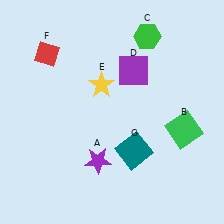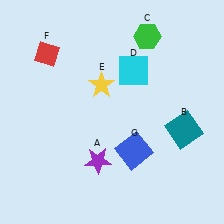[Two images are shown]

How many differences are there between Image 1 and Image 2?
There are 3 differences between the two images.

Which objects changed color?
B changed from green to teal. D changed from purple to cyan. G changed from teal to blue.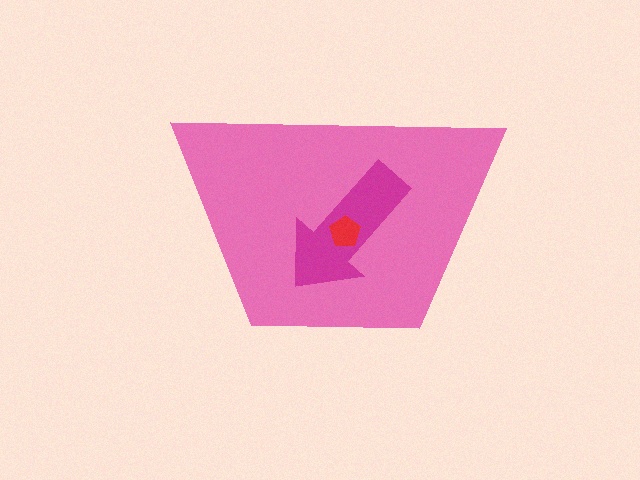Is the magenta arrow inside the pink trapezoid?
Yes.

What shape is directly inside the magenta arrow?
The red pentagon.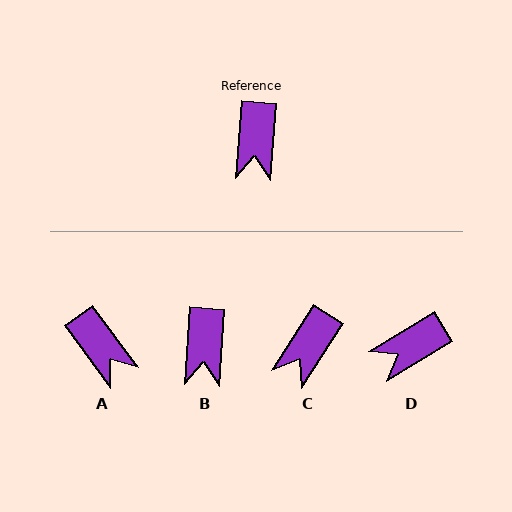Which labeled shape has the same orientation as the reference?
B.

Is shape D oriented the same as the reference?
No, it is off by about 54 degrees.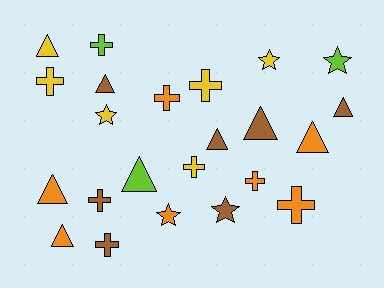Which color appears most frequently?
Orange, with 7 objects.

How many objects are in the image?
There are 23 objects.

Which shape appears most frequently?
Cross, with 9 objects.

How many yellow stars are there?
There are 2 yellow stars.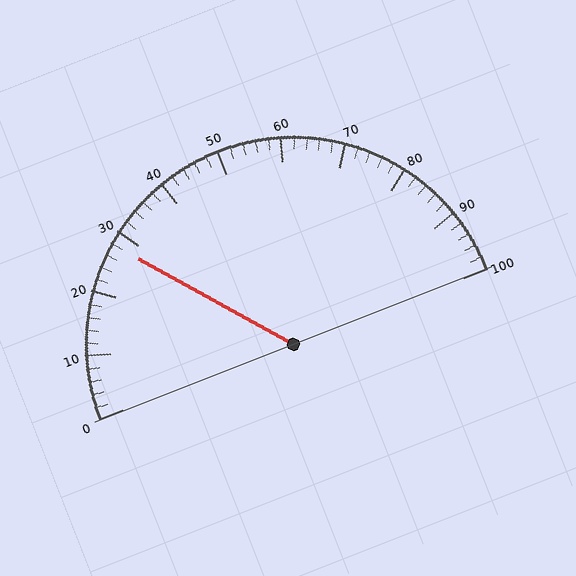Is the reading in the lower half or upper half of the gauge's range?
The reading is in the lower half of the range (0 to 100).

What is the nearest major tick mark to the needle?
The nearest major tick mark is 30.